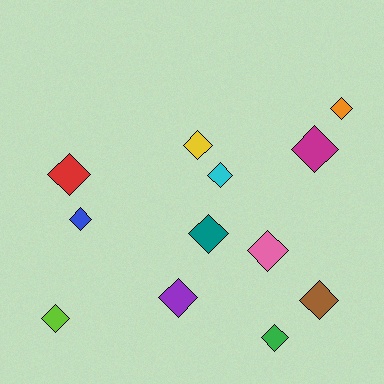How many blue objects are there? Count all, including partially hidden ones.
There is 1 blue object.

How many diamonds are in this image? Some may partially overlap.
There are 12 diamonds.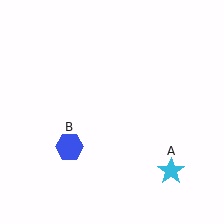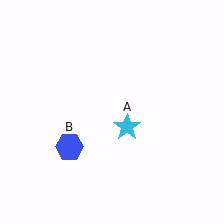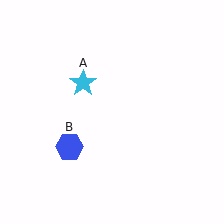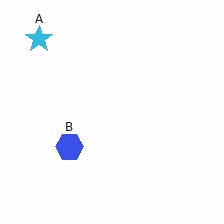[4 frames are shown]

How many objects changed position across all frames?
1 object changed position: cyan star (object A).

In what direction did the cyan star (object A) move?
The cyan star (object A) moved up and to the left.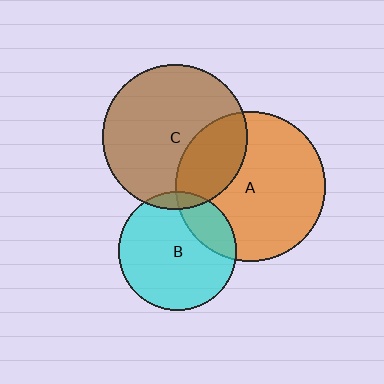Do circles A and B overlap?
Yes.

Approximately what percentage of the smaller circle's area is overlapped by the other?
Approximately 20%.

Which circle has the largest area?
Circle A (orange).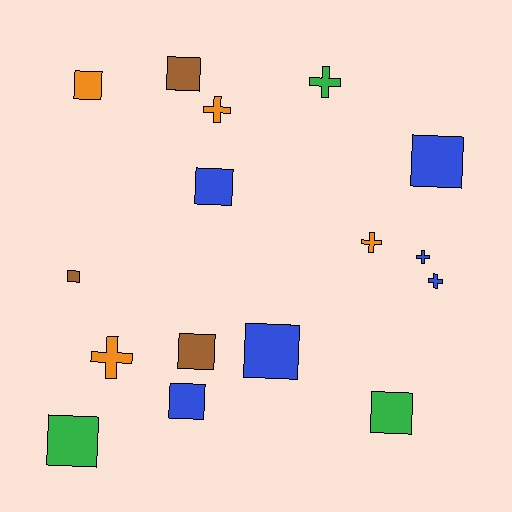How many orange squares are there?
There is 1 orange square.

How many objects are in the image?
There are 16 objects.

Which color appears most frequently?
Blue, with 6 objects.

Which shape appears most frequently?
Square, with 10 objects.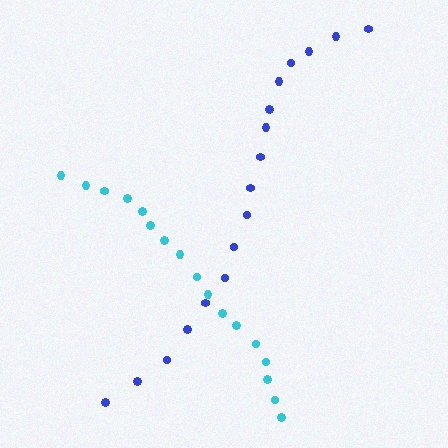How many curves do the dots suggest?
There are 2 distinct paths.